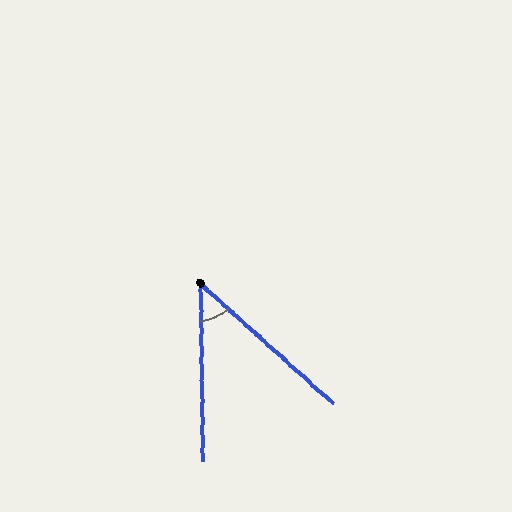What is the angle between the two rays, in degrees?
Approximately 47 degrees.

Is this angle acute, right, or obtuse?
It is acute.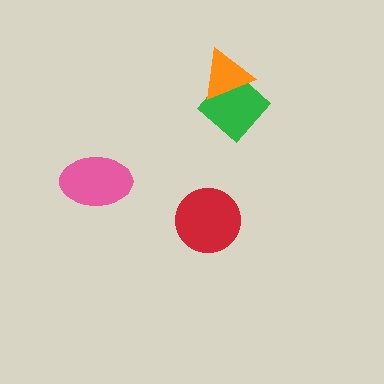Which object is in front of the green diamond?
The orange triangle is in front of the green diamond.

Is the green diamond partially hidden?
Yes, it is partially covered by another shape.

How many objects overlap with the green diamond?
1 object overlaps with the green diamond.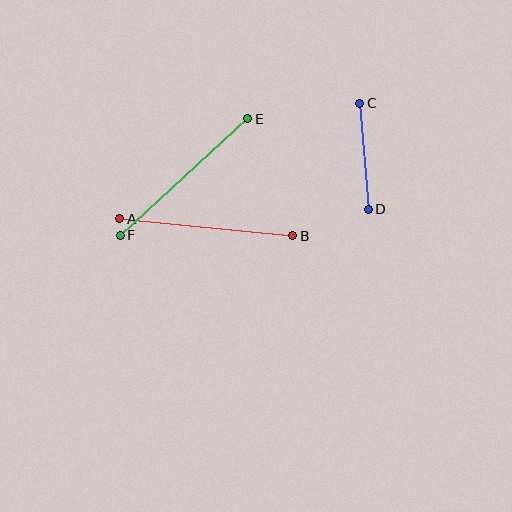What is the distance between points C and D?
The distance is approximately 106 pixels.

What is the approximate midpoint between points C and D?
The midpoint is at approximately (364, 156) pixels.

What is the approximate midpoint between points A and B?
The midpoint is at approximately (206, 227) pixels.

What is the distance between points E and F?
The distance is approximately 173 pixels.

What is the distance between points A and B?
The distance is approximately 174 pixels.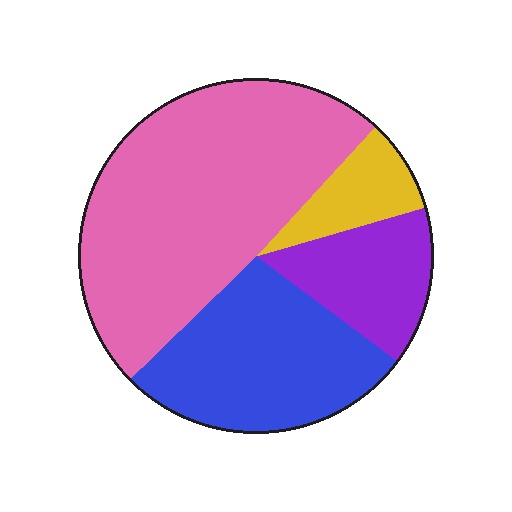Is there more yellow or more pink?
Pink.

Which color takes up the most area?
Pink, at roughly 50%.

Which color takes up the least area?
Yellow, at roughly 10%.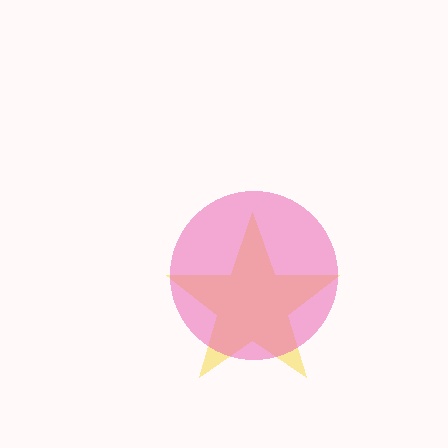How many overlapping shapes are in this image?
There are 2 overlapping shapes in the image.